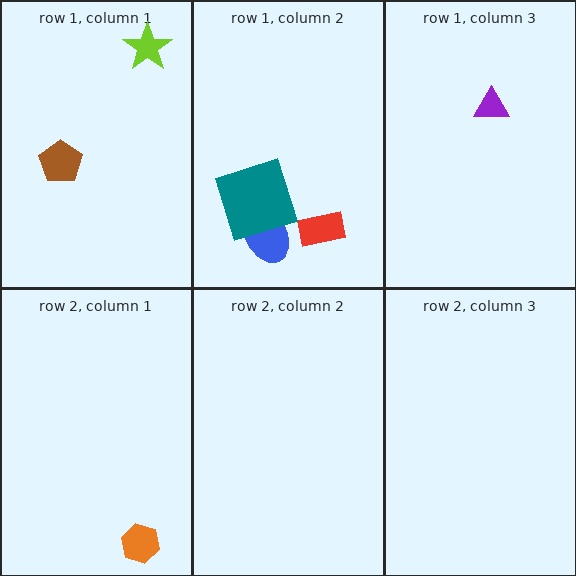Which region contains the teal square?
The row 1, column 2 region.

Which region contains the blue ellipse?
The row 1, column 2 region.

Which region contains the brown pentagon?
The row 1, column 1 region.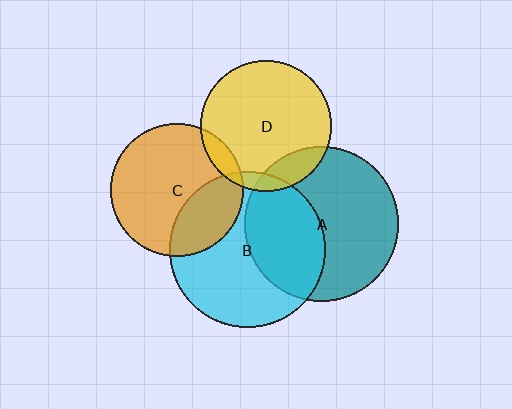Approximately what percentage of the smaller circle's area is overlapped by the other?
Approximately 30%.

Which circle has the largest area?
Circle B (cyan).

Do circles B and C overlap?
Yes.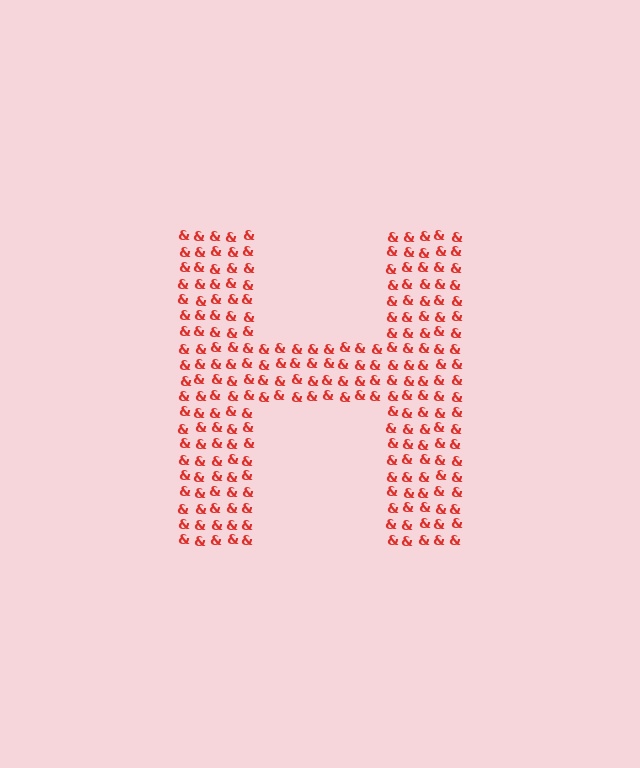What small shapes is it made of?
It is made of small ampersands.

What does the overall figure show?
The overall figure shows the letter H.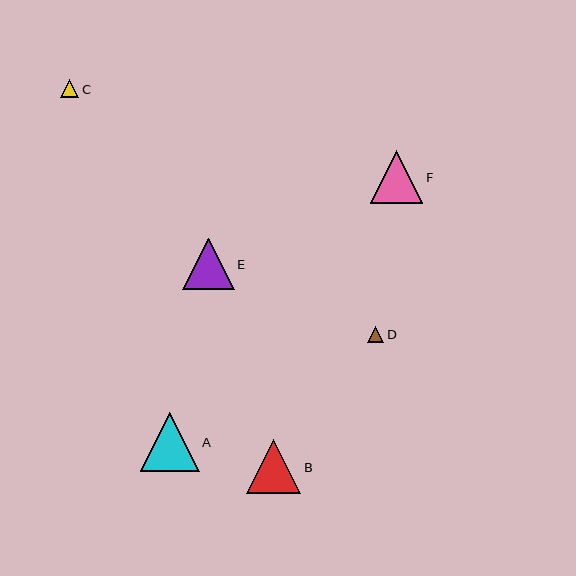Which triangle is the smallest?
Triangle D is the smallest with a size of approximately 16 pixels.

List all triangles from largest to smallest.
From largest to smallest: A, B, F, E, C, D.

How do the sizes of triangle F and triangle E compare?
Triangle F and triangle E are approximately the same size.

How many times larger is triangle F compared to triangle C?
Triangle F is approximately 2.9 times the size of triangle C.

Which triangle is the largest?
Triangle A is the largest with a size of approximately 59 pixels.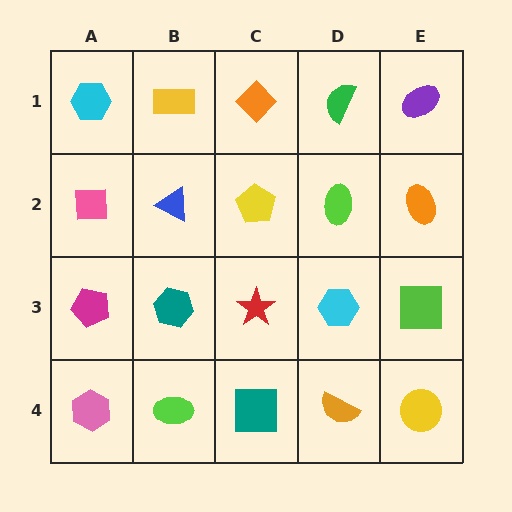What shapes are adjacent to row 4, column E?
A lime square (row 3, column E), an orange semicircle (row 4, column D).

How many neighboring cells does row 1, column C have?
3.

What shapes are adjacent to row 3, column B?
A blue triangle (row 2, column B), a lime ellipse (row 4, column B), a magenta pentagon (row 3, column A), a red star (row 3, column C).